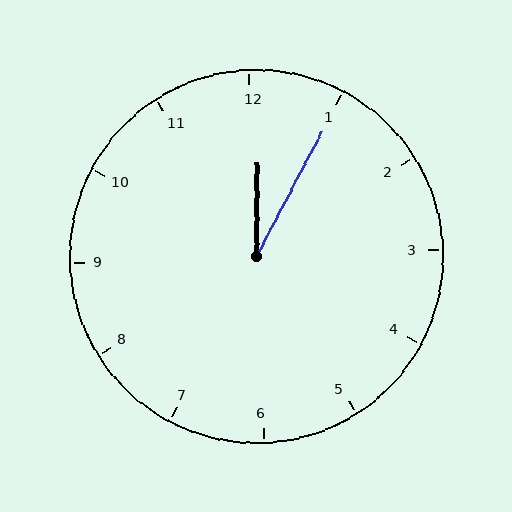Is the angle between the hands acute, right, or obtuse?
It is acute.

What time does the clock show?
12:05.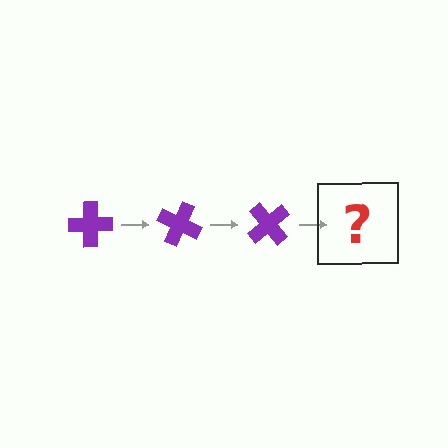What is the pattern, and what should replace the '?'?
The pattern is that the cross rotates 25 degrees each step. The '?' should be a purple cross rotated 75 degrees.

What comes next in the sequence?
The next element should be a purple cross rotated 75 degrees.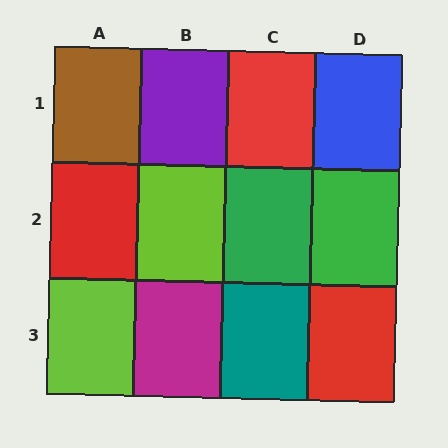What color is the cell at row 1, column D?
Blue.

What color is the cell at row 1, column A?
Brown.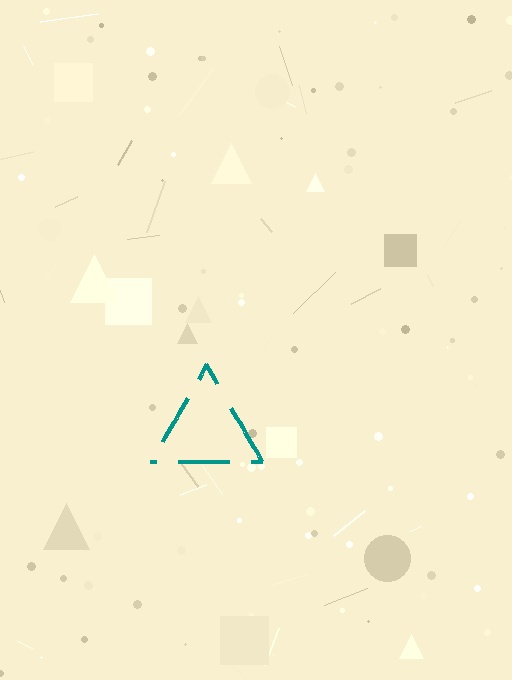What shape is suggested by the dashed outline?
The dashed outline suggests a triangle.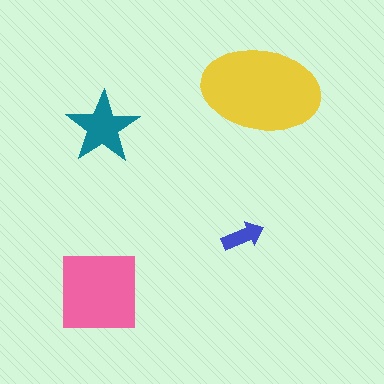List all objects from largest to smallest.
The yellow ellipse, the pink square, the teal star, the blue arrow.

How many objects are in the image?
There are 4 objects in the image.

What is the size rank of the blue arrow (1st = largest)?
4th.